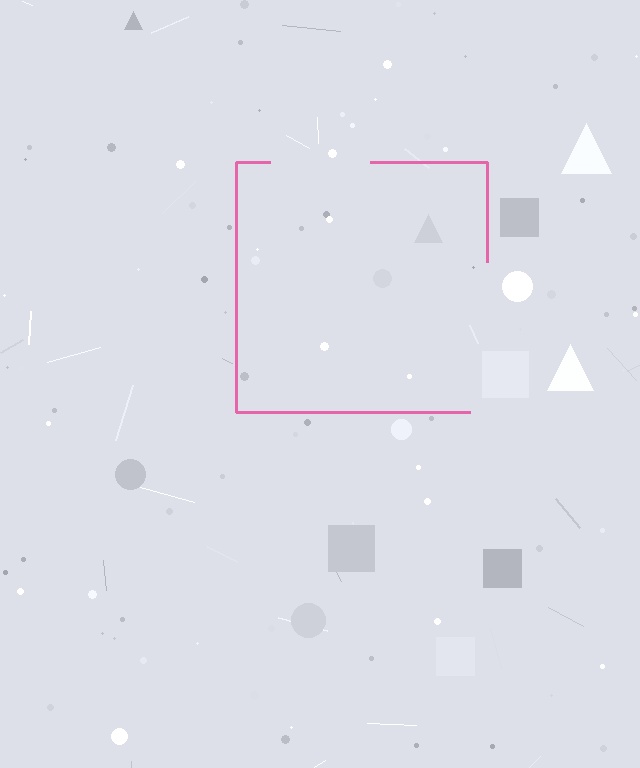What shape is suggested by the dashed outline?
The dashed outline suggests a square.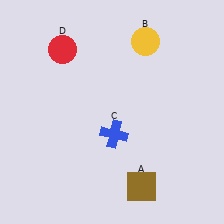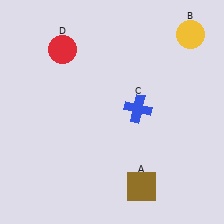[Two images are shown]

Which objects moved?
The objects that moved are: the yellow circle (B), the blue cross (C).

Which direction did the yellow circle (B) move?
The yellow circle (B) moved right.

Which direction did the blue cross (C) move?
The blue cross (C) moved up.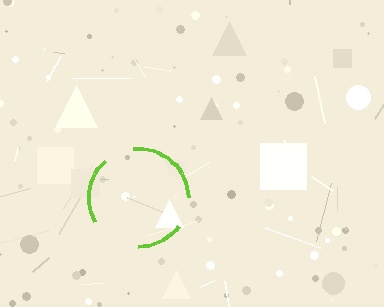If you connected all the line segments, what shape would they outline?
They would outline a circle.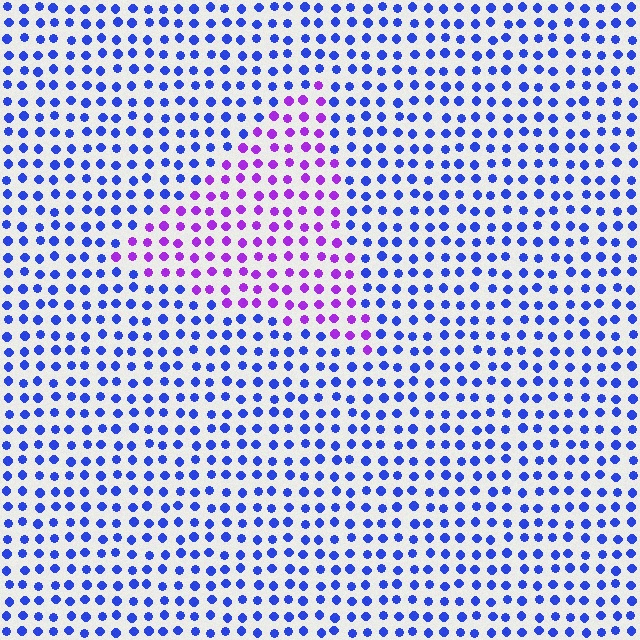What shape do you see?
I see a triangle.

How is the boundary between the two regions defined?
The boundary is defined purely by a slight shift in hue (about 51 degrees). Spacing, size, and orientation are identical on both sides.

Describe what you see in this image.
The image is filled with small blue elements in a uniform arrangement. A triangle-shaped region is visible where the elements are tinted to a slightly different hue, forming a subtle color boundary.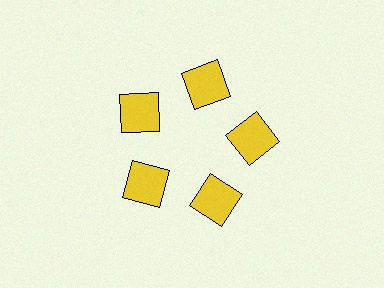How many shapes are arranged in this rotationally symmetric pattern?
There are 5 shapes, arranged in 5 groups of 1.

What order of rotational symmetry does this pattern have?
This pattern has 5-fold rotational symmetry.